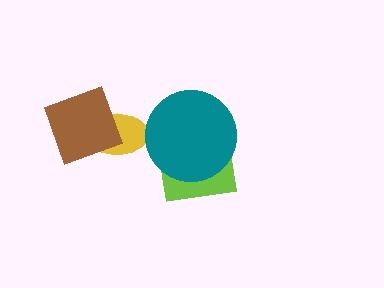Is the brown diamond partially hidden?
No, no other shape covers it.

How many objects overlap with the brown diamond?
1 object overlaps with the brown diamond.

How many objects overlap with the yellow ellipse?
1 object overlaps with the yellow ellipse.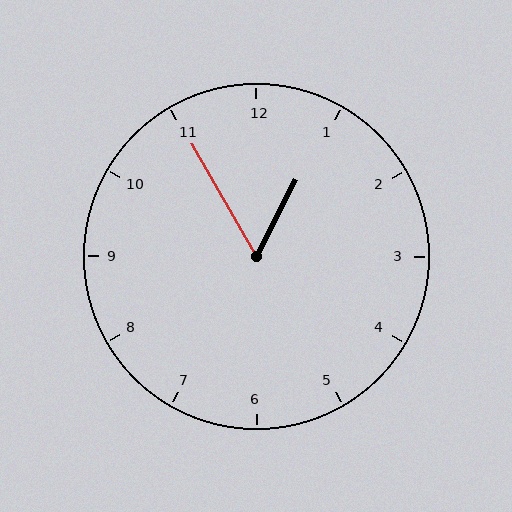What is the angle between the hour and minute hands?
Approximately 58 degrees.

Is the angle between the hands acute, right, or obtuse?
It is acute.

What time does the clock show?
12:55.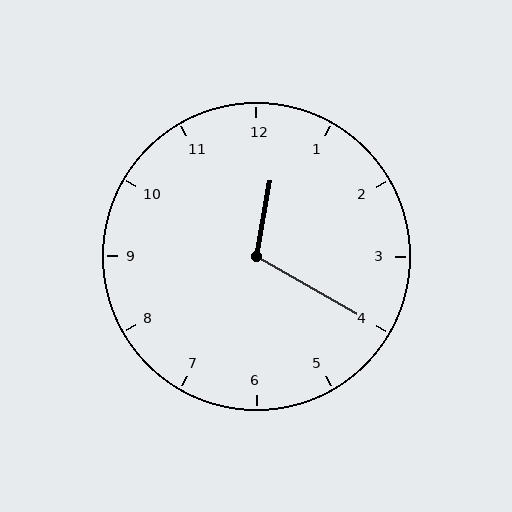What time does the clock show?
12:20.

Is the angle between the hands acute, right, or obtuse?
It is obtuse.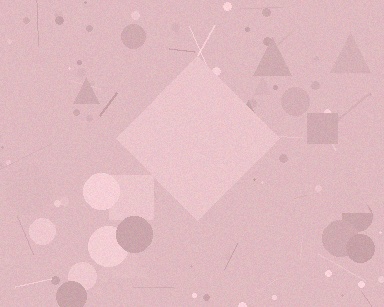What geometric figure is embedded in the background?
A diamond is embedded in the background.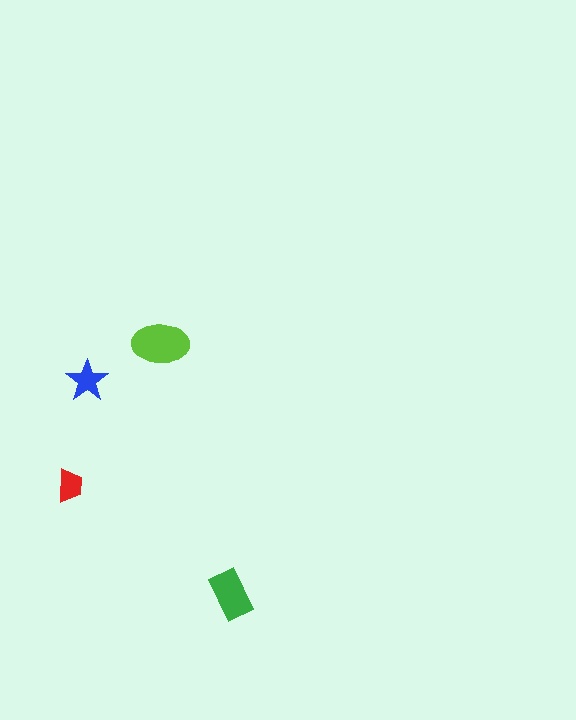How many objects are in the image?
There are 4 objects in the image.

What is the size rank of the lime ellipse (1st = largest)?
1st.